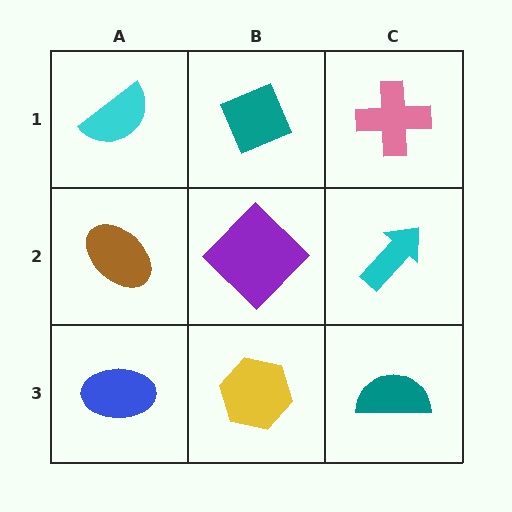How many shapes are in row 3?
3 shapes.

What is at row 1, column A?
A cyan semicircle.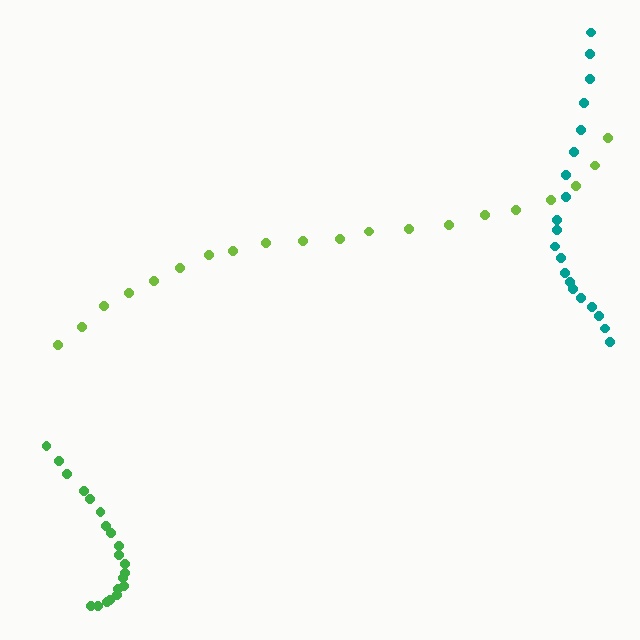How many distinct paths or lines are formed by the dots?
There are 3 distinct paths.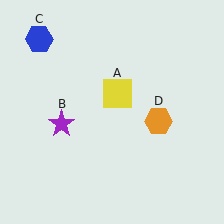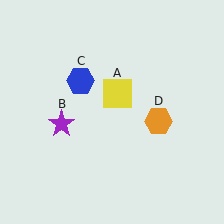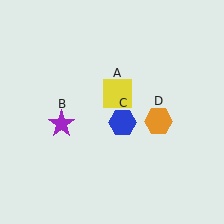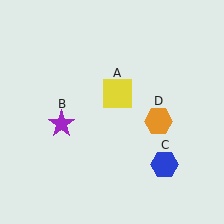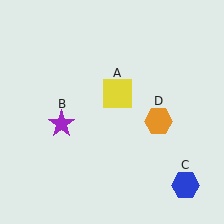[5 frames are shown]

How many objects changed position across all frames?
1 object changed position: blue hexagon (object C).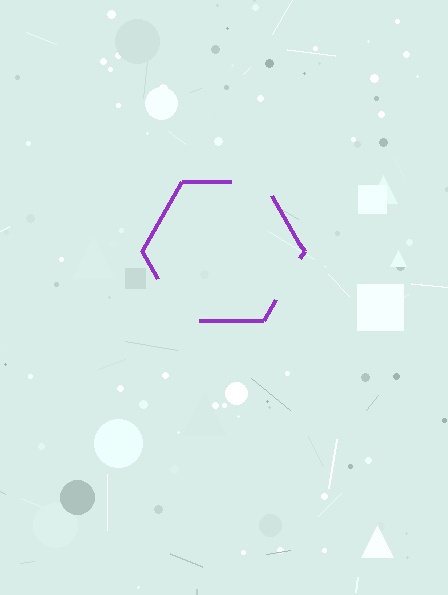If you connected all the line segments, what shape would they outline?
They would outline a hexagon.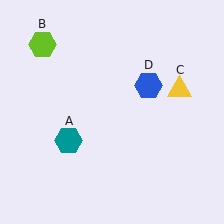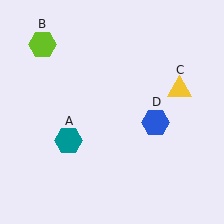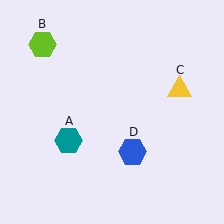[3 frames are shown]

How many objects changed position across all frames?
1 object changed position: blue hexagon (object D).